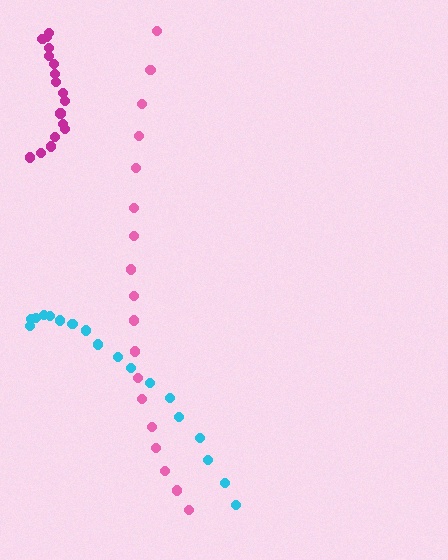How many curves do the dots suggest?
There are 3 distinct paths.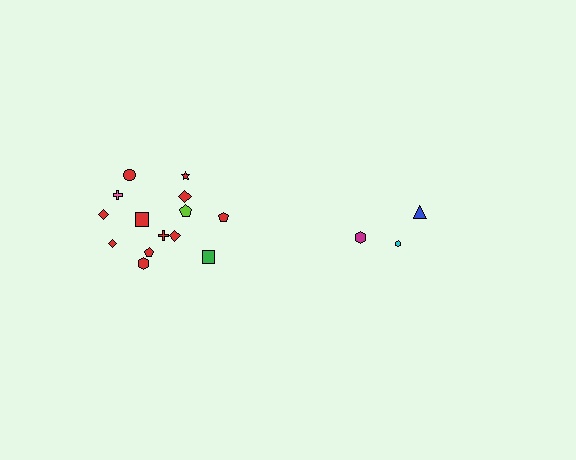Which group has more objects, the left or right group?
The left group.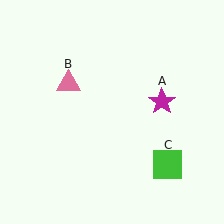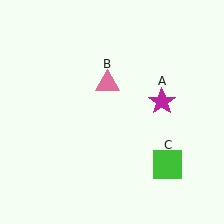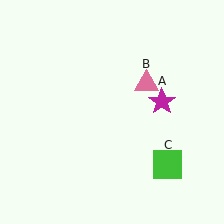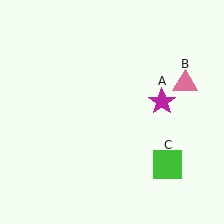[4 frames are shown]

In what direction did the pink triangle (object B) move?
The pink triangle (object B) moved right.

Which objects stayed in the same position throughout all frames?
Magenta star (object A) and green square (object C) remained stationary.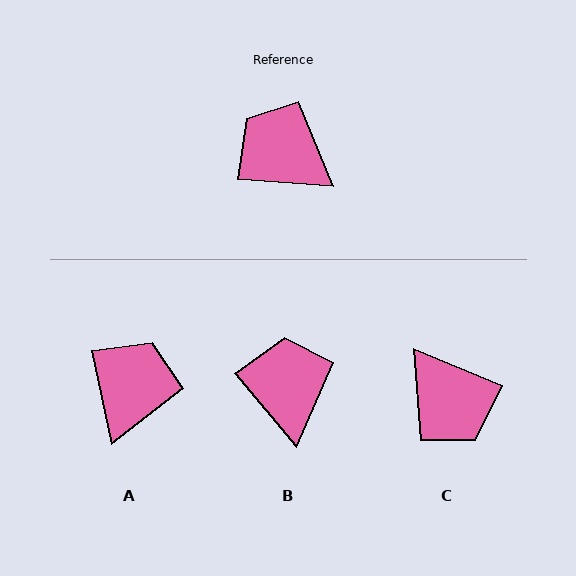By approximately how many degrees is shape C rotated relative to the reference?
Approximately 162 degrees counter-clockwise.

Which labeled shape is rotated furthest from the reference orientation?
C, about 162 degrees away.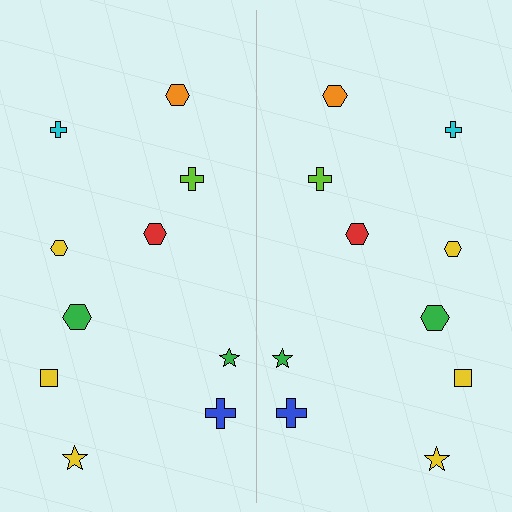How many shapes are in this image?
There are 20 shapes in this image.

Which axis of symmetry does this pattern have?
The pattern has a vertical axis of symmetry running through the center of the image.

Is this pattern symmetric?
Yes, this pattern has bilateral (reflection) symmetry.